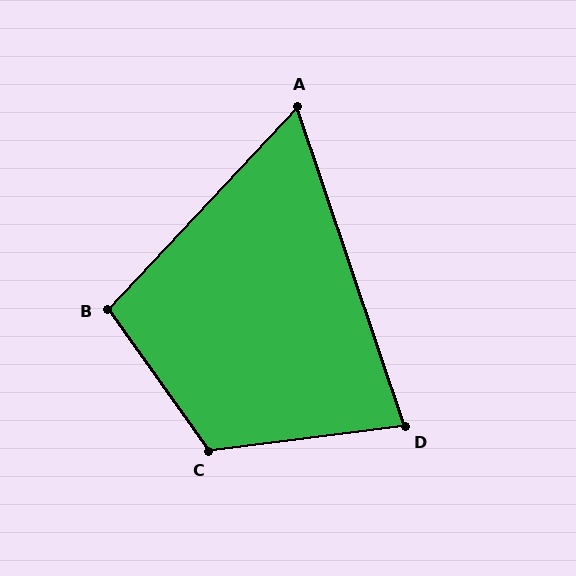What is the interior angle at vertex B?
Approximately 101 degrees (obtuse).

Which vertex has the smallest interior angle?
A, at approximately 62 degrees.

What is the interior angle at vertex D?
Approximately 79 degrees (acute).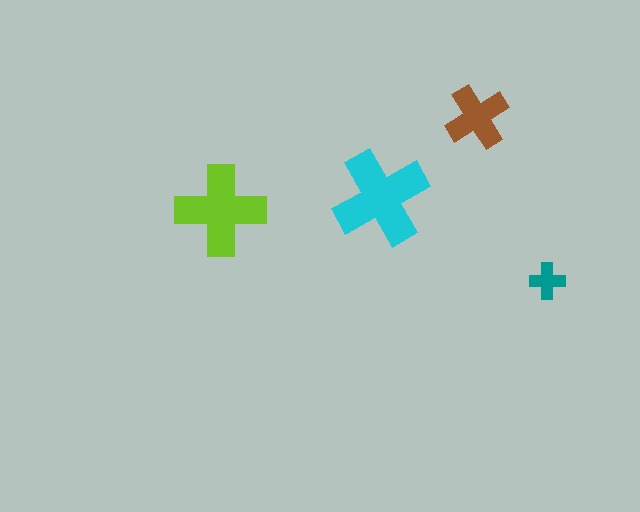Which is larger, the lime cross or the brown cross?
The lime one.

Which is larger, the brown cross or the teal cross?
The brown one.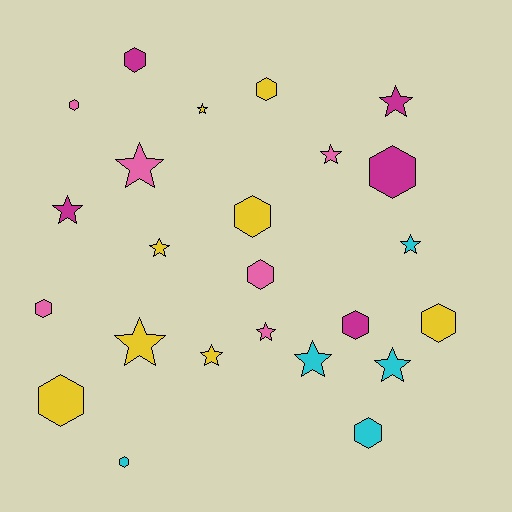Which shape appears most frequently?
Hexagon, with 12 objects.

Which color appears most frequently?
Yellow, with 8 objects.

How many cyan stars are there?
There are 3 cyan stars.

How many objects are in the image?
There are 24 objects.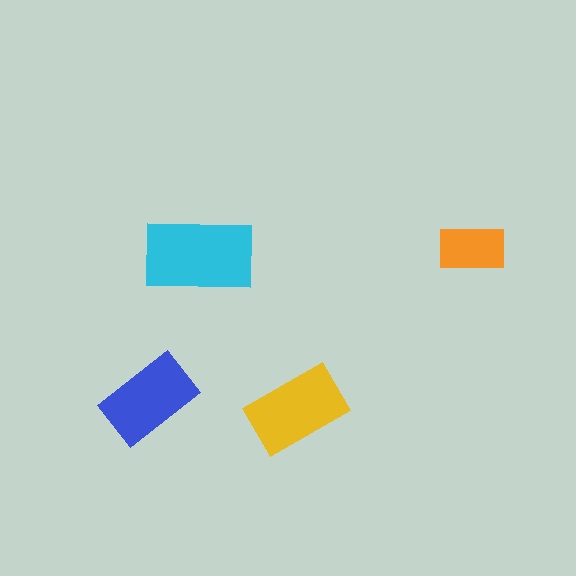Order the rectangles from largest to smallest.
the cyan one, the yellow one, the blue one, the orange one.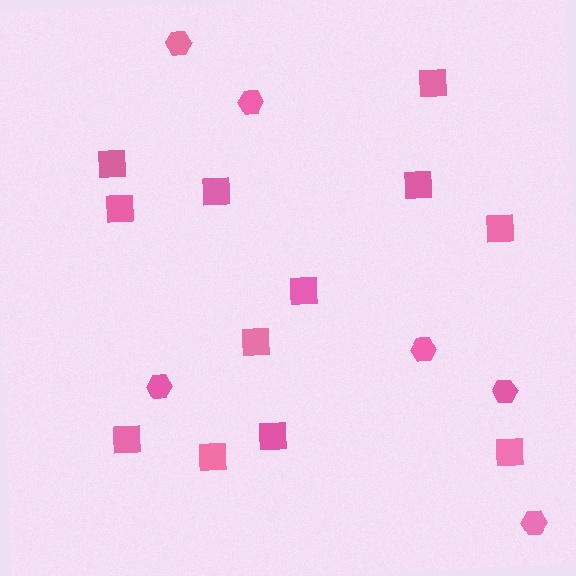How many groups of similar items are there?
There are 2 groups: one group of squares (12) and one group of hexagons (6).